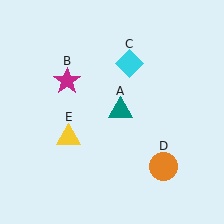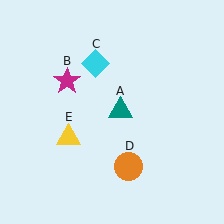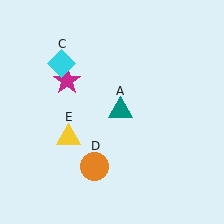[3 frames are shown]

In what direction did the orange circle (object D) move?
The orange circle (object D) moved left.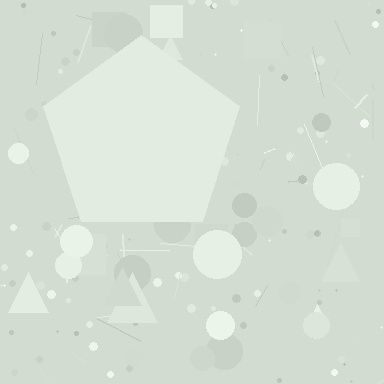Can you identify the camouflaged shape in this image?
The camouflaged shape is a pentagon.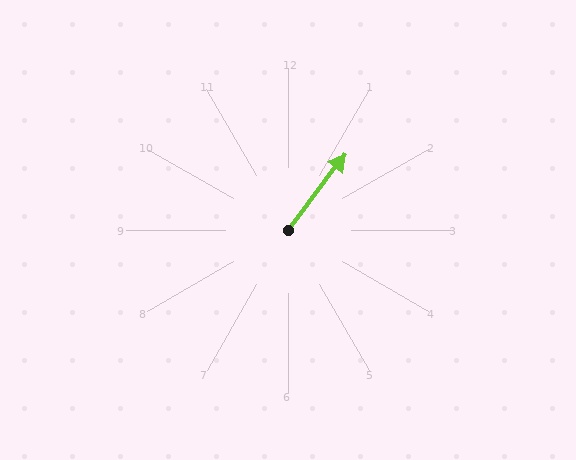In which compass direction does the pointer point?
Northeast.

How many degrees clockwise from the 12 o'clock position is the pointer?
Approximately 37 degrees.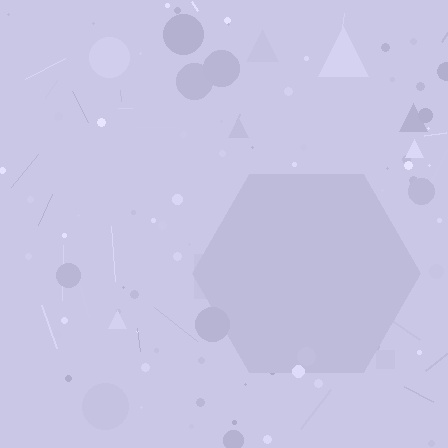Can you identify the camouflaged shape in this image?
The camouflaged shape is a hexagon.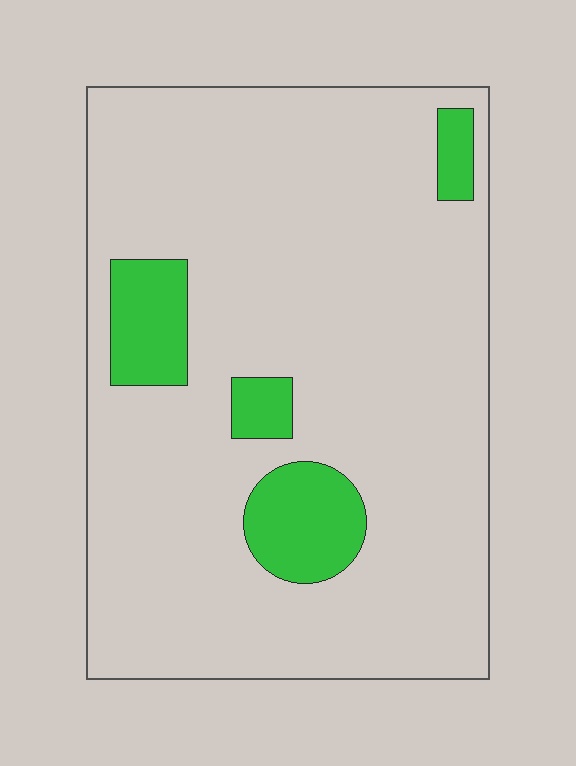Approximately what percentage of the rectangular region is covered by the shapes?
Approximately 10%.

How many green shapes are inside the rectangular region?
4.